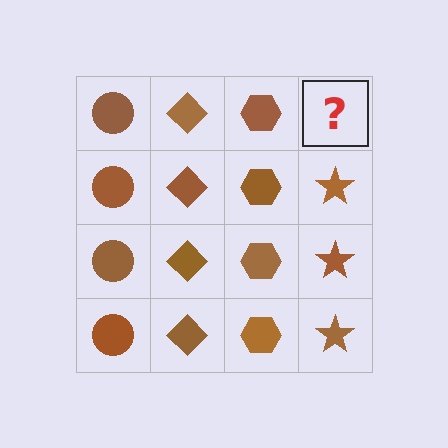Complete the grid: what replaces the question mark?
The question mark should be replaced with a brown star.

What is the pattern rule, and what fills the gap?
The rule is that each column has a consistent shape. The gap should be filled with a brown star.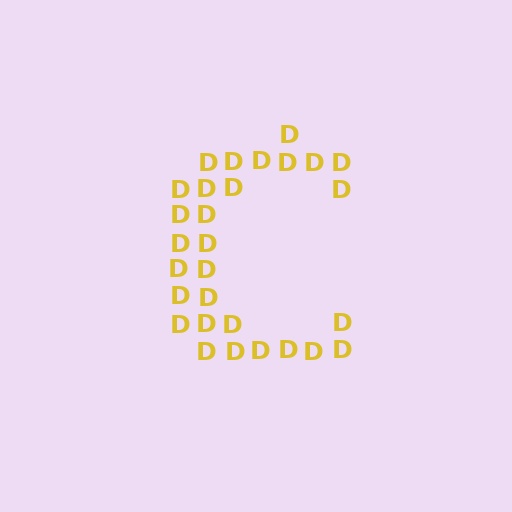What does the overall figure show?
The overall figure shows the letter C.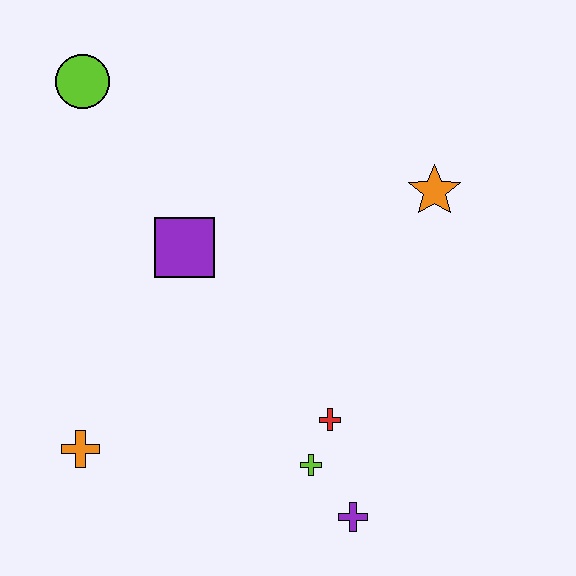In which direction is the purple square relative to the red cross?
The purple square is above the red cross.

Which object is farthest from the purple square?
The purple cross is farthest from the purple square.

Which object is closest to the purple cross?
The lime cross is closest to the purple cross.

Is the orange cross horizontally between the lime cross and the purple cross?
No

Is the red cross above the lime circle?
No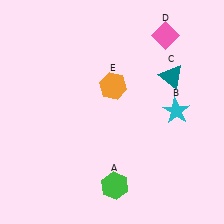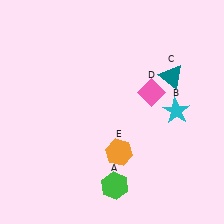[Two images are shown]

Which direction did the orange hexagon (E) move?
The orange hexagon (E) moved down.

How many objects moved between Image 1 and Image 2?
2 objects moved between the two images.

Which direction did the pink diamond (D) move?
The pink diamond (D) moved down.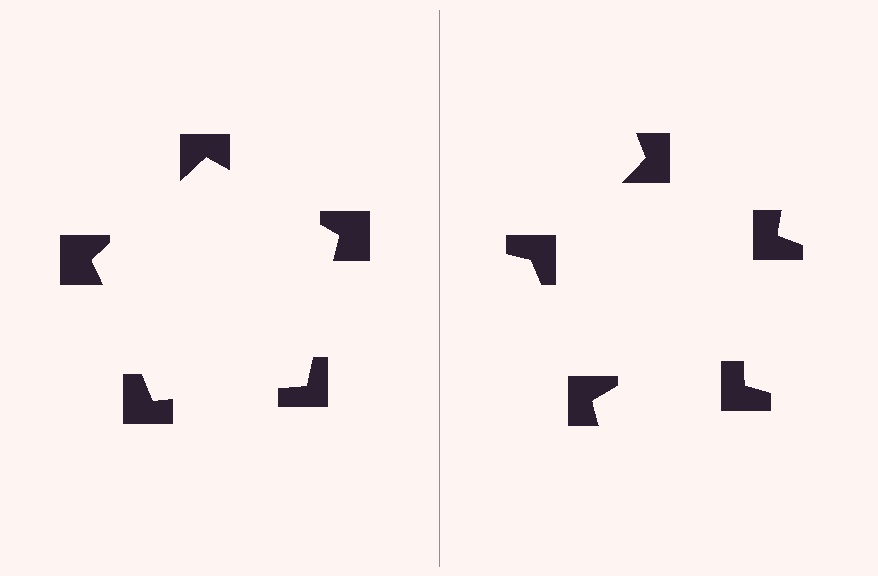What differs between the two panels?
The notched squares are positioned identically on both sides; only the wedge orientations differ. On the left they align to a pentagon; on the right they are misaligned.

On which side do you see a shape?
An illusory pentagon appears on the left side. On the right side the wedge cuts are rotated, so no coherent shape forms.